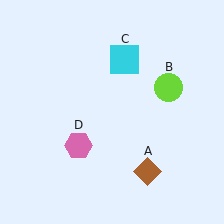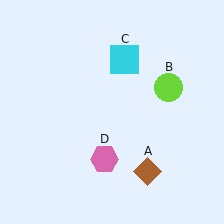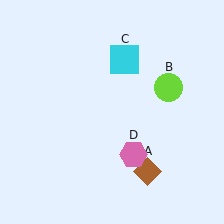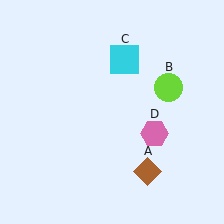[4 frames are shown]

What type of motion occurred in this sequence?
The pink hexagon (object D) rotated counterclockwise around the center of the scene.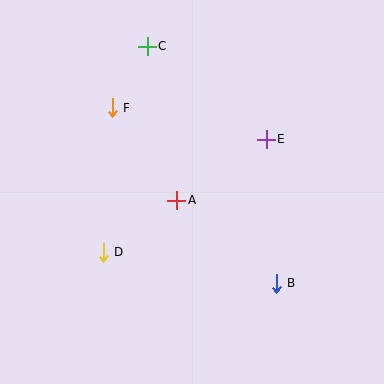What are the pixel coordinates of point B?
Point B is at (276, 283).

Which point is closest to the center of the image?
Point A at (177, 200) is closest to the center.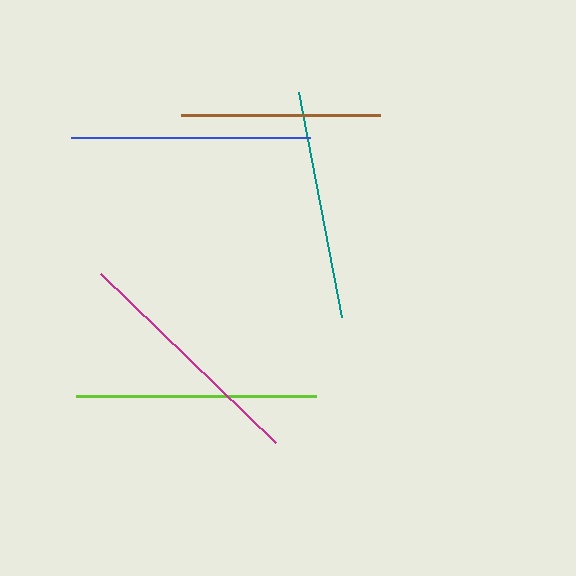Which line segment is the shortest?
The brown line is the shortest at approximately 199 pixels.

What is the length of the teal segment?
The teal segment is approximately 229 pixels long.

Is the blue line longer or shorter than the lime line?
The lime line is longer than the blue line.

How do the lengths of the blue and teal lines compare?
The blue and teal lines are approximately the same length.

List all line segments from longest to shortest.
From longest to shortest: magenta, lime, blue, teal, brown.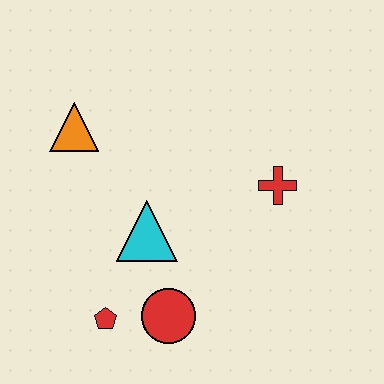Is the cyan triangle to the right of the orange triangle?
Yes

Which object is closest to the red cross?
The cyan triangle is closest to the red cross.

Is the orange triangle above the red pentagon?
Yes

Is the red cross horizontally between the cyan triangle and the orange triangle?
No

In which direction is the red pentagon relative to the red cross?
The red pentagon is to the left of the red cross.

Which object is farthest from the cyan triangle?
The red cross is farthest from the cyan triangle.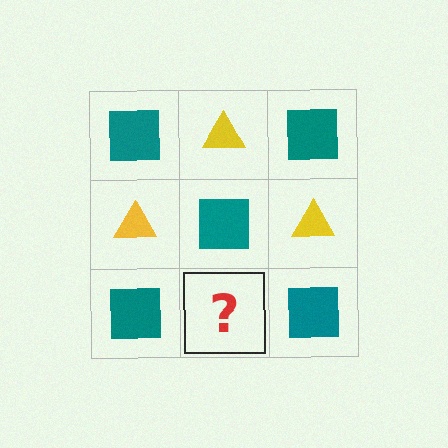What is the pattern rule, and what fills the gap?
The rule is that it alternates teal square and yellow triangle in a checkerboard pattern. The gap should be filled with a yellow triangle.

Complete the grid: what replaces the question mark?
The question mark should be replaced with a yellow triangle.